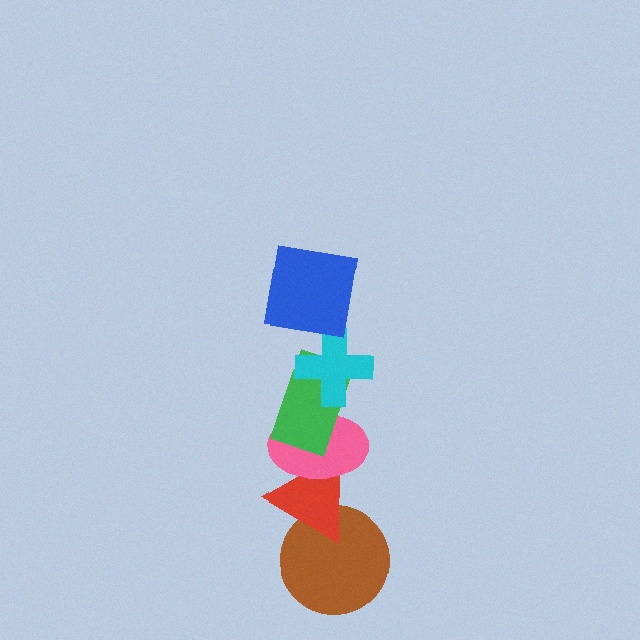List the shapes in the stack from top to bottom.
From top to bottom: the blue square, the cyan cross, the green rectangle, the pink ellipse, the red triangle, the brown circle.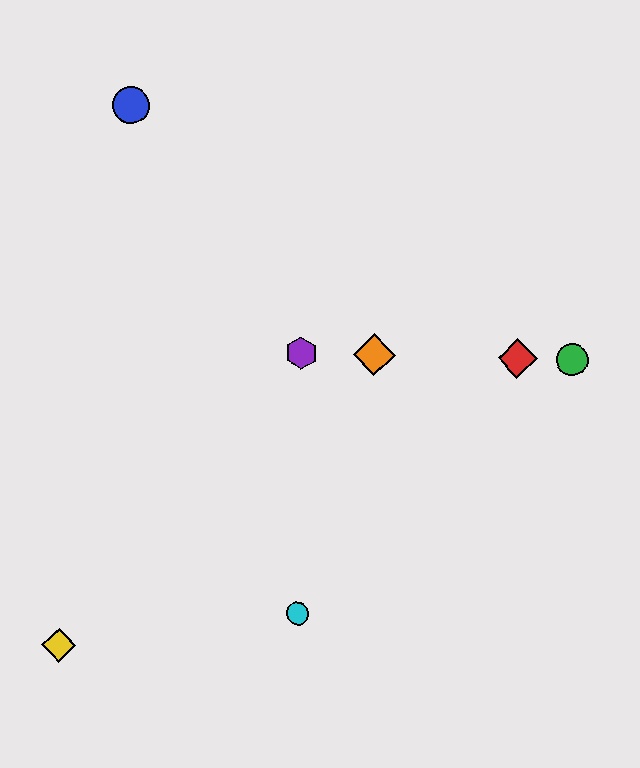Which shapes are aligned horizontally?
The red diamond, the green circle, the purple hexagon, the orange diamond are aligned horizontally.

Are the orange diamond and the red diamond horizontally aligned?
Yes, both are at y≈355.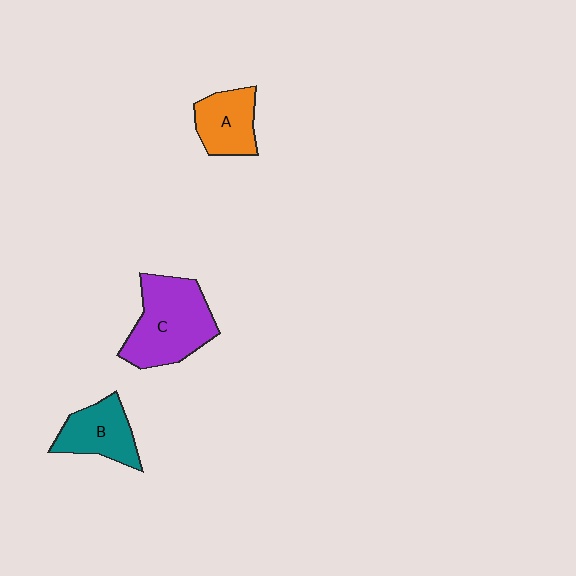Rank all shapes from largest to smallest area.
From largest to smallest: C (purple), B (teal), A (orange).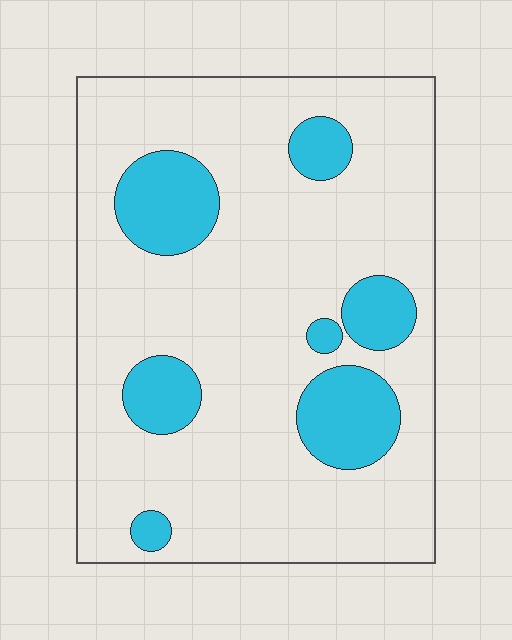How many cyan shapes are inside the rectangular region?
7.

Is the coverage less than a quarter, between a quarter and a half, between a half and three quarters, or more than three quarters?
Less than a quarter.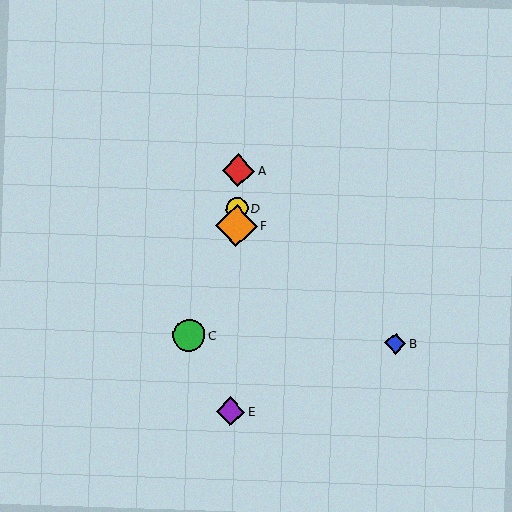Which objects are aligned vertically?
Objects A, D, E, F are aligned vertically.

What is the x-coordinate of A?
Object A is at x≈238.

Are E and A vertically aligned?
Yes, both are at x≈230.